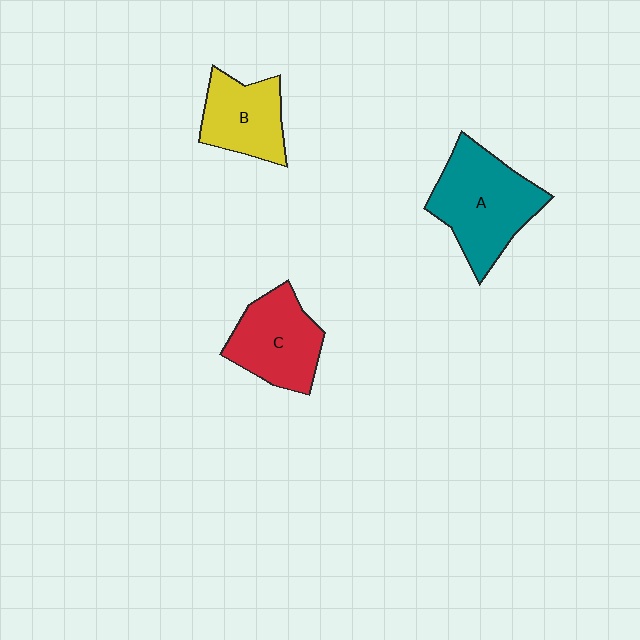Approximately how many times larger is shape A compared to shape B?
Approximately 1.5 times.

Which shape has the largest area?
Shape A (teal).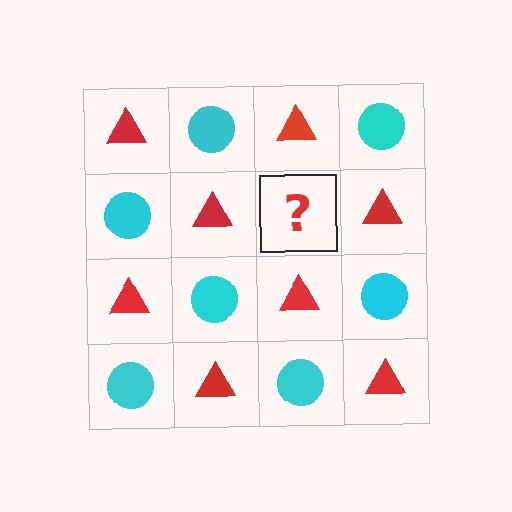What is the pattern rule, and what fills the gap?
The rule is that it alternates red triangle and cyan circle in a checkerboard pattern. The gap should be filled with a cyan circle.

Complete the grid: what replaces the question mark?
The question mark should be replaced with a cyan circle.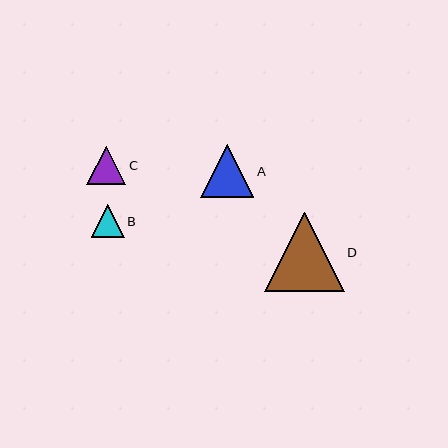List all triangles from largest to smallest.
From largest to smallest: D, A, C, B.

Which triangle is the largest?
Triangle D is the largest with a size of approximately 79 pixels.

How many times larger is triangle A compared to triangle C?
Triangle A is approximately 1.4 times the size of triangle C.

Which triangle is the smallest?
Triangle B is the smallest with a size of approximately 33 pixels.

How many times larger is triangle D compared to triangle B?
Triangle D is approximately 2.4 times the size of triangle B.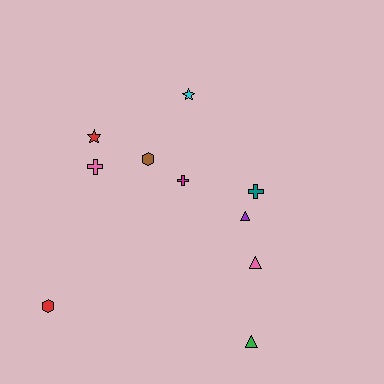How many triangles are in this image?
There are 3 triangles.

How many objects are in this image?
There are 10 objects.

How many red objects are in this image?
There are 2 red objects.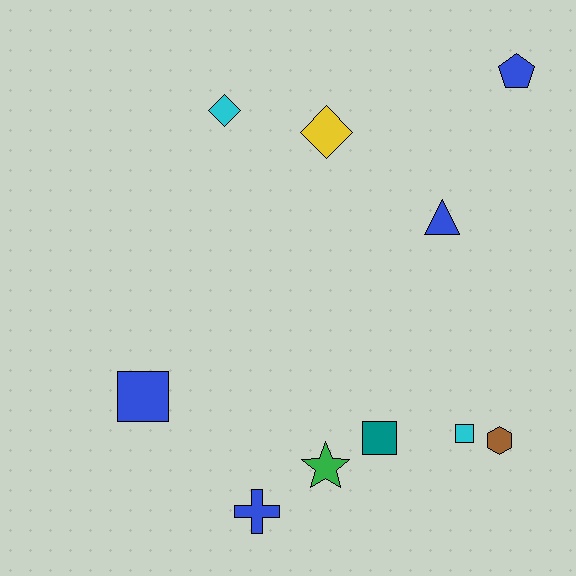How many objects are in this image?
There are 10 objects.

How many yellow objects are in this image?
There is 1 yellow object.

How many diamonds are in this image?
There are 2 diamonds.